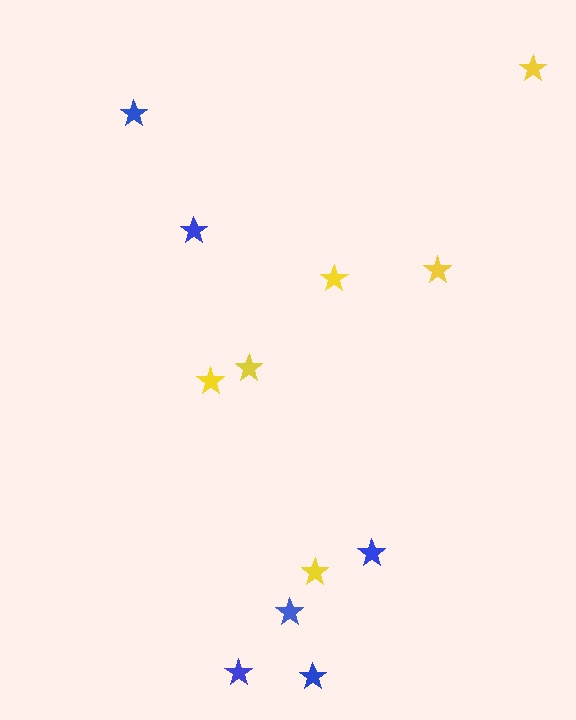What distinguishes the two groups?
There are 2 groups: one group of yellow stars (6) and one group of blue stars (6).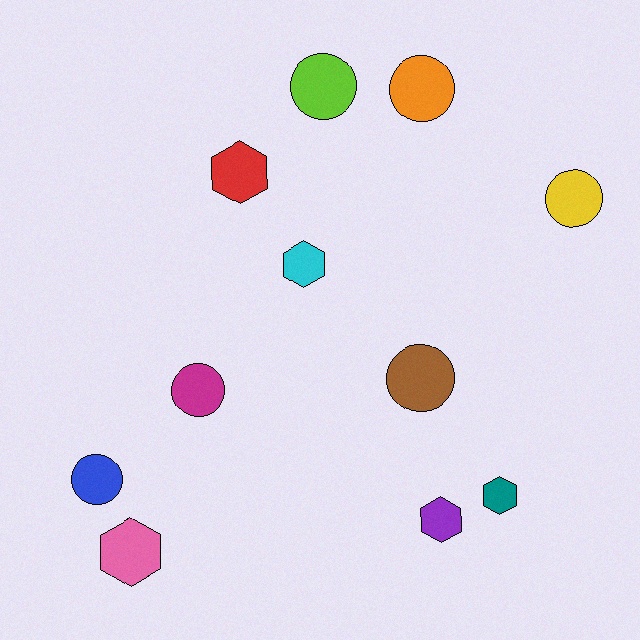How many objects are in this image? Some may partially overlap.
There are 11 objects.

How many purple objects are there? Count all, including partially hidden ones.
There is 1 purple object.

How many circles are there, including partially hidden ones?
There are 6 circles.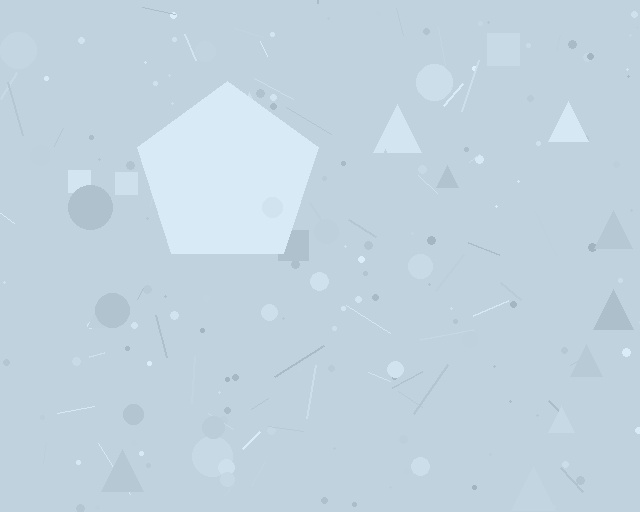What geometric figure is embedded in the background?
A pentagon is embedded in the background.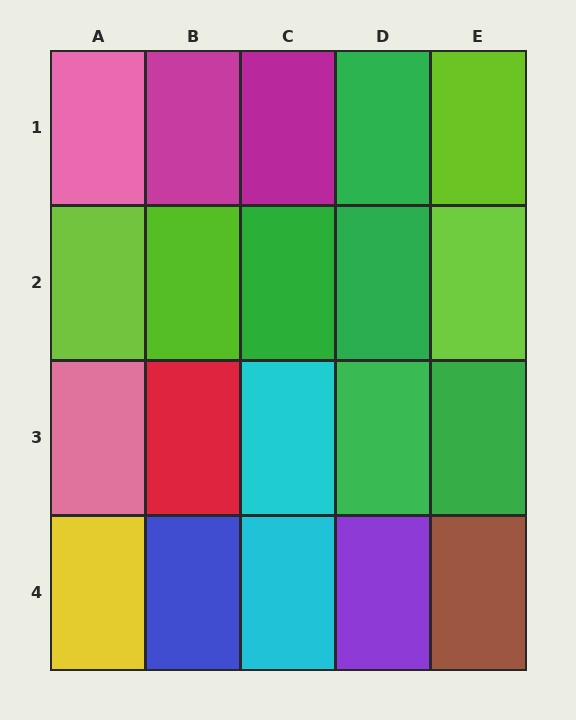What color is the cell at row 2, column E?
Lime.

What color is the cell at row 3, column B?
Red.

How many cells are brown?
1 cell is brown.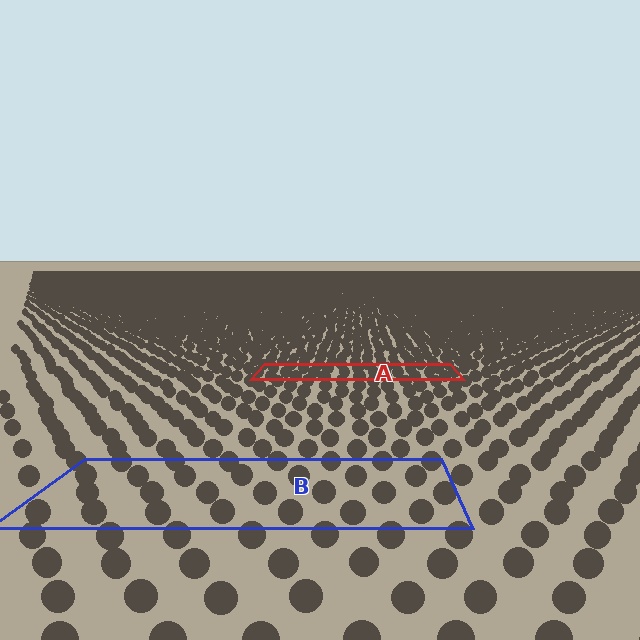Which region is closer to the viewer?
Region B is closer. The texture elements there are larger and more spread out.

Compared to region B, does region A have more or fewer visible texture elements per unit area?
Region A has more texture elements per unit area — they are packed more densely because it is farther away.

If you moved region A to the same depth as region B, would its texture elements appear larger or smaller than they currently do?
They would appear larger. At a closer depth, the same texture elements are projected at a bigger on-screen size.